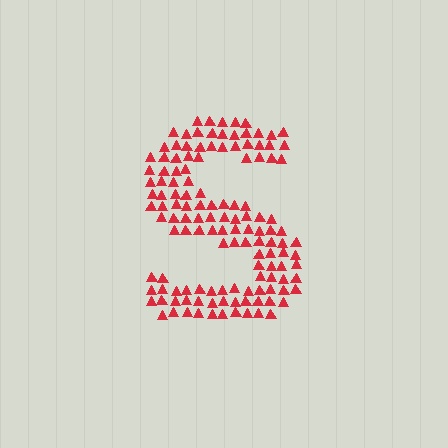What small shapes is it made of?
It is made of small triangles.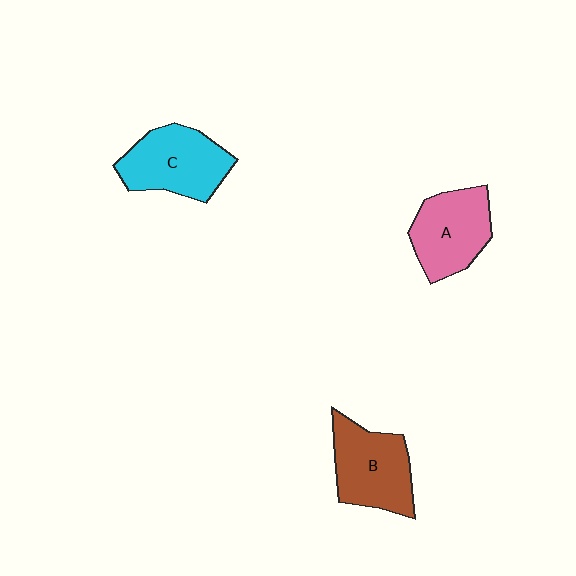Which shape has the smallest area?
Shape A (pink).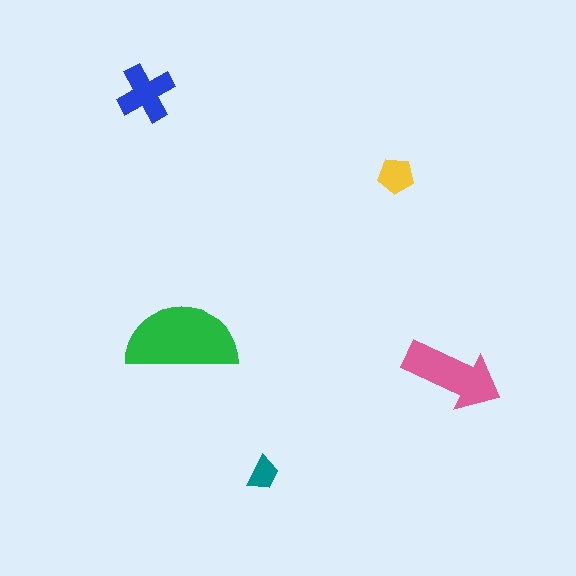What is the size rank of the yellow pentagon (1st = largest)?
4th.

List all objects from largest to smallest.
The green semicircle, the pink arrow, the blue cross, the yellow pentagon, the teal trapezoid.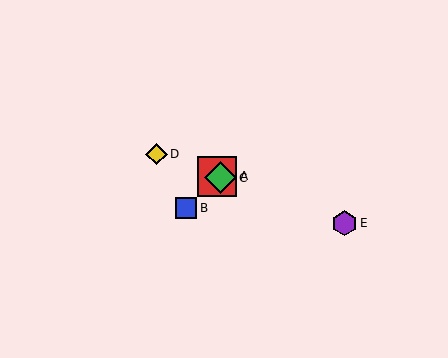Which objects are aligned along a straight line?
Objects A, C, D, E are aligned along a straight line.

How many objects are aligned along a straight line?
4 objects (A, C, D, E) are aligned along a straight line.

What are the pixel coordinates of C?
Object C is at (221, 178).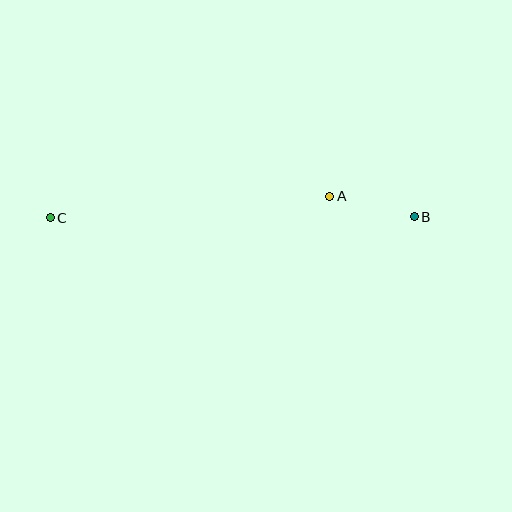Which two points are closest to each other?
Points A and B are closest to each other.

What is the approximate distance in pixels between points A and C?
The distance between A and C is approximately 280 pixels.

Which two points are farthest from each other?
Points B and C are farthest from each other.